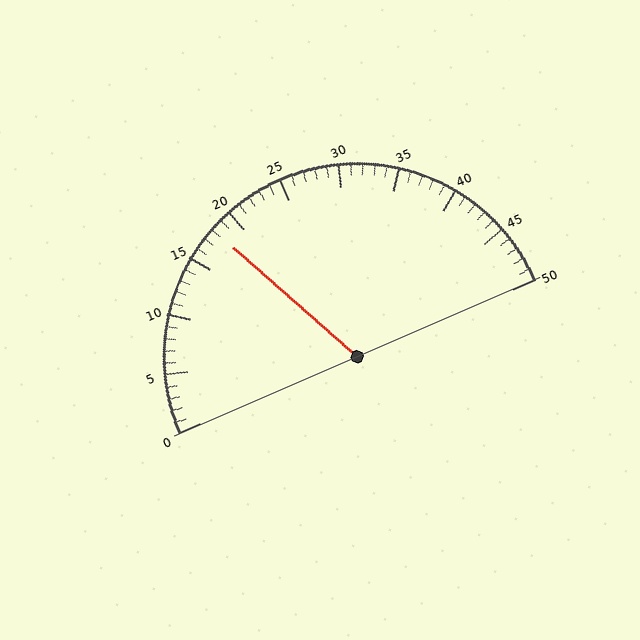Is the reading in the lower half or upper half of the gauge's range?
The reading is in the lower half of the range (0 to 50).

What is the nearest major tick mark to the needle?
The nearest major tick mark is 20.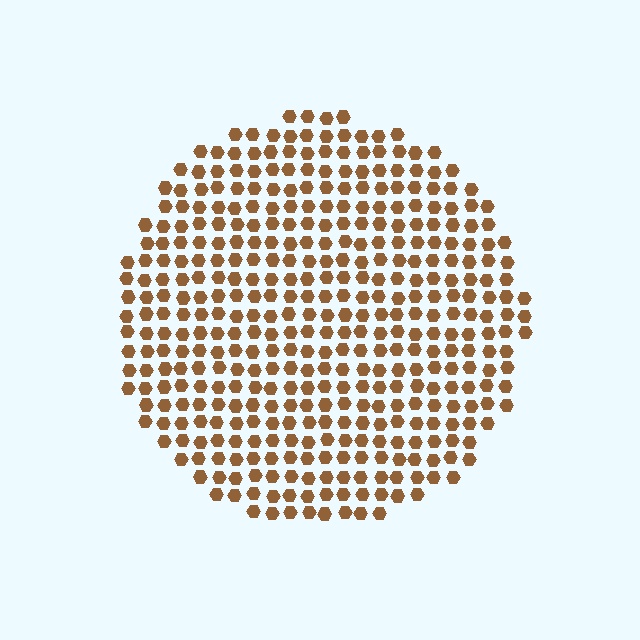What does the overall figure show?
The overall figure shows a circle.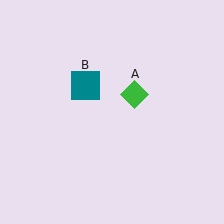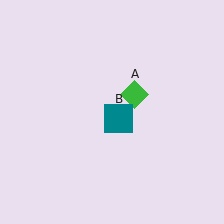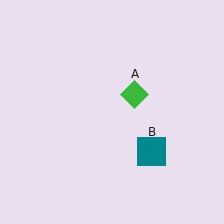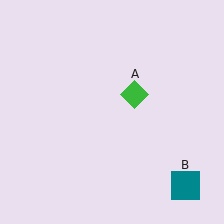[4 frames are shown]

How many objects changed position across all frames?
1 object changed position: teal square (object B).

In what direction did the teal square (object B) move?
The teal square (object B) moved down and to the right.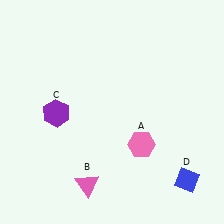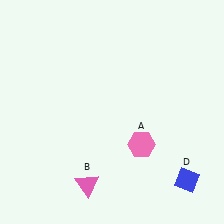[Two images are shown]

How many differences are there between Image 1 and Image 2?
There is 1 difference between the two images.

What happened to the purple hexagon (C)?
The purple hexagon (C) was removed in Image 2. It was in the bottom-left area of Image 1.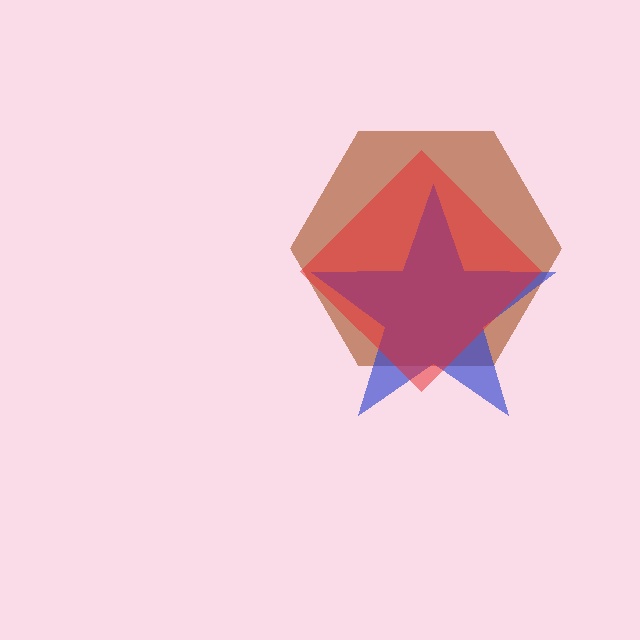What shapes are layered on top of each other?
The layered shapes are: a brown hexagon, a blue star, a red diamond.